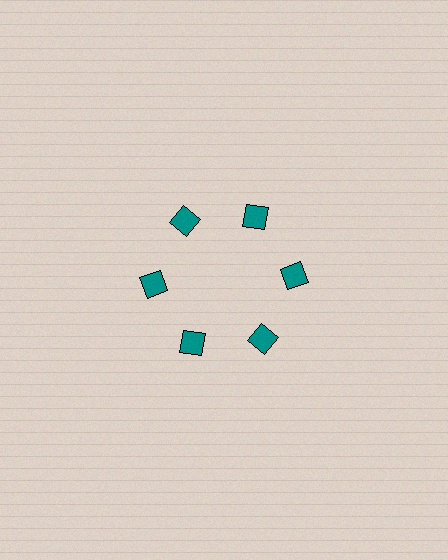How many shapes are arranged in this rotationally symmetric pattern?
There are 6 shapes, arranged in 6 groups of 1.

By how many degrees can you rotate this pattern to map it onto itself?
The pattern maps onto itself every 60 degrees of rotation.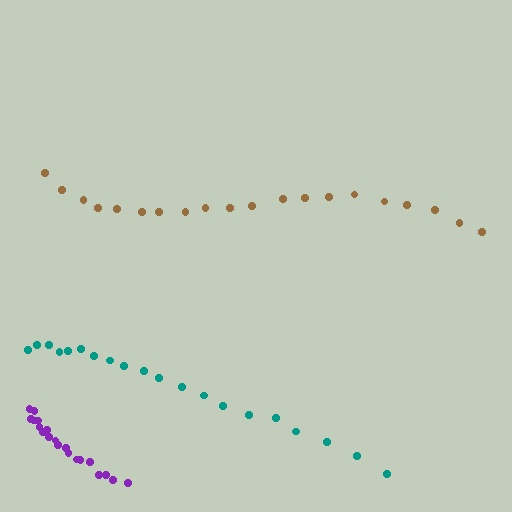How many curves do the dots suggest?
There are 3 distinct paths.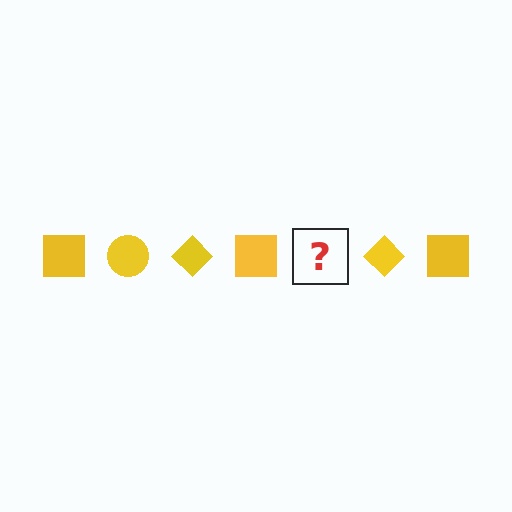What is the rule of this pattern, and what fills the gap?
The rule is that the pattern cycles through square, circle, diamond shapes in yellow. The gap should be filled with a yellow circle.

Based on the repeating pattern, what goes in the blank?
The blank should be a yellow circle.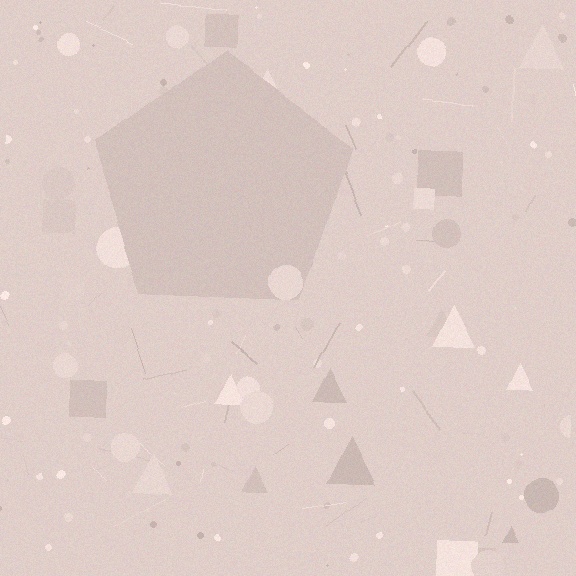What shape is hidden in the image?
A pentagon is hidden in the image.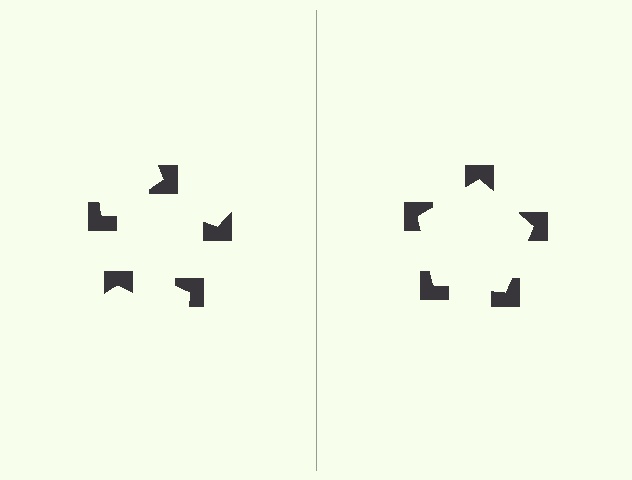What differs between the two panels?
The notched squares are positioned identically on both sides; only the wedge orientations differ. On the right they align to a pentagon; on the left they are misaligned.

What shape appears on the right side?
An illusory pentagon.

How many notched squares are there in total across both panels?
10 — 5 on each side.